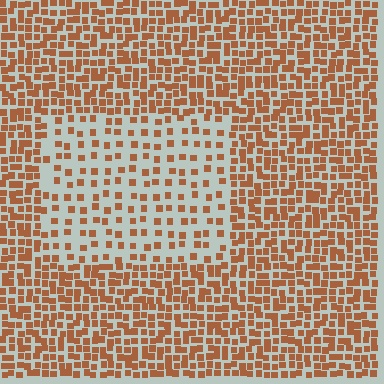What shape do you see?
I see a rectangle.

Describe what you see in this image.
The image contains small brown elements arranged at two different densities. A rectangle-shaped region is visible where the elements are less densely packed than the surrounding area.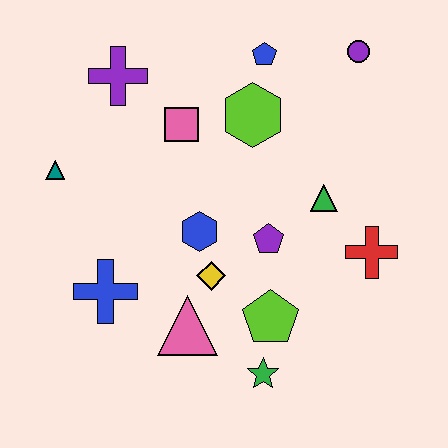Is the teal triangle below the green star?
No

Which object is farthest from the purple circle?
The blue cross is farthest from the purple circle.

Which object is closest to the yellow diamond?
The blue hexagon is closest to the yellow diamond.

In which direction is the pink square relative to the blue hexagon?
The pink square is above the blue hexagon.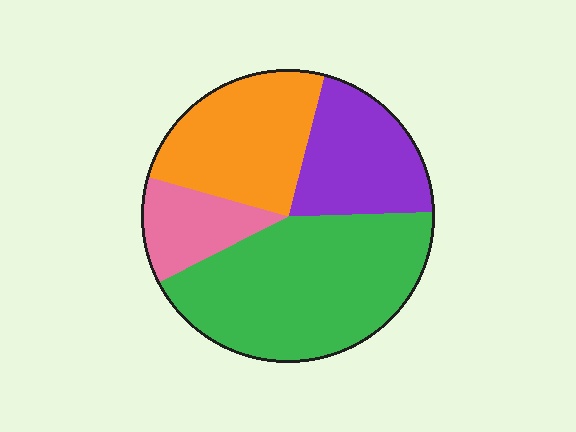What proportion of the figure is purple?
Purple covers about 20% of the figure.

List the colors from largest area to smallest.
From largest to smallest: green, orange, purple, pink.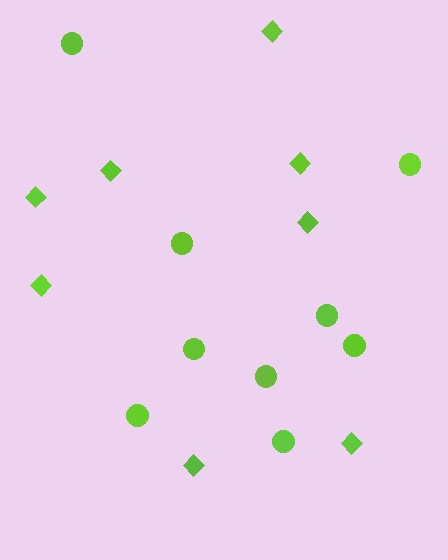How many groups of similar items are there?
There are 2 groups: one group of circles (9) and one group of diamonds (8).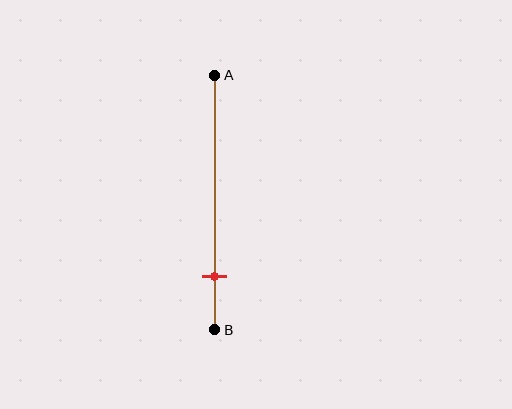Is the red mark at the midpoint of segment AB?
No, the mark is at about 80% from A, not at the 50% midpoint.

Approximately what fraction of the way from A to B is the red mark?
The red mark is approximately 80% of the way from A to B.